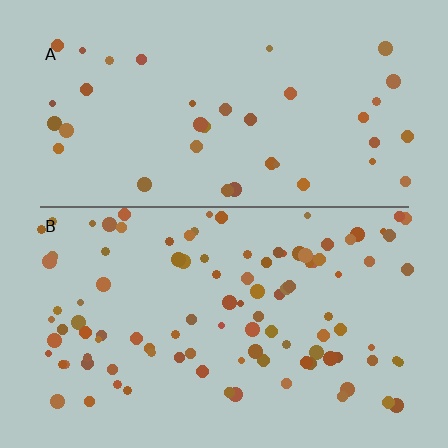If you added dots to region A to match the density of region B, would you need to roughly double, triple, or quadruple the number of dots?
Approximately triple.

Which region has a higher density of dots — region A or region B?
B (the bottom).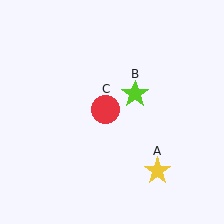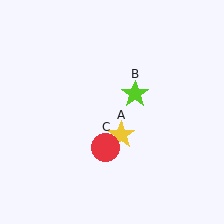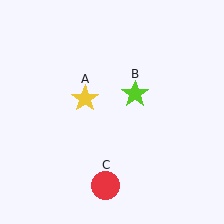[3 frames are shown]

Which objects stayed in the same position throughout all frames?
Lime star (object B) remained stationary.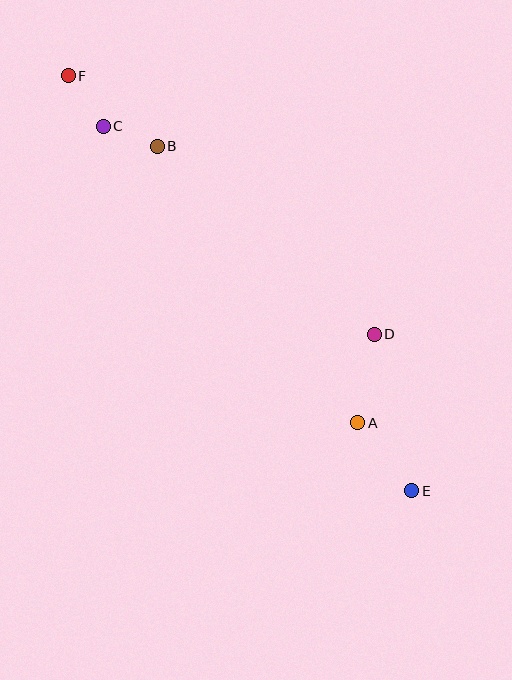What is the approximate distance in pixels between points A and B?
The distance between A and B is approximately 341 pixels.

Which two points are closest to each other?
Points B and C are closest to each other.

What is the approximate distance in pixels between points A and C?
The distance between A and C is approximately 391 pixels.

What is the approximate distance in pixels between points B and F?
The distance between B and F is approximately 113 pixels.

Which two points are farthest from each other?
Points E and F are farthest from each other.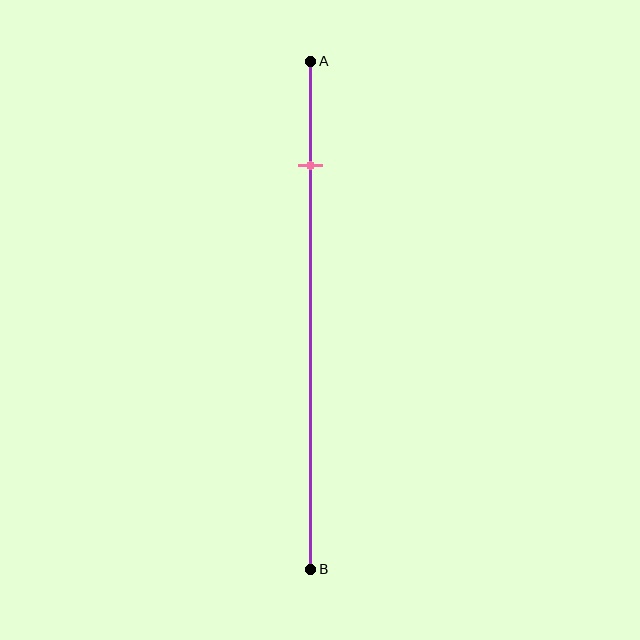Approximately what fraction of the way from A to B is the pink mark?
The pink mark is approximately 20% of the way from A to B.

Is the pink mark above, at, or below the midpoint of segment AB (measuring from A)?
The pink mark is above the midpoint of segment AB.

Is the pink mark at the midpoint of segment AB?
No, the mark is at about 20% from A, not at the 50% midpoint.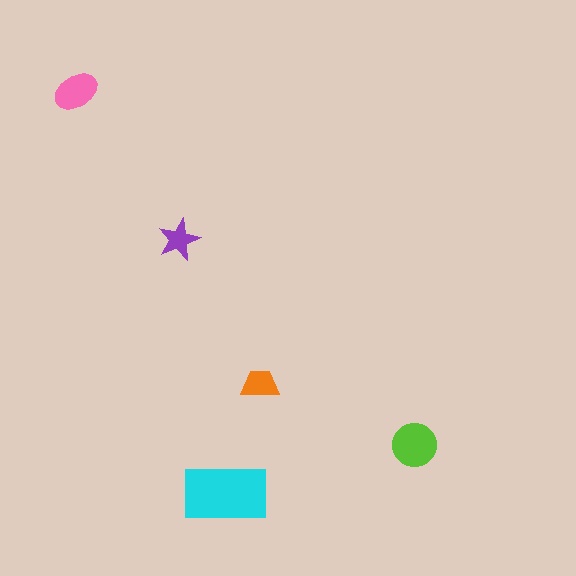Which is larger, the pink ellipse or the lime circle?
The lime circle.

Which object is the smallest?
The purple star.